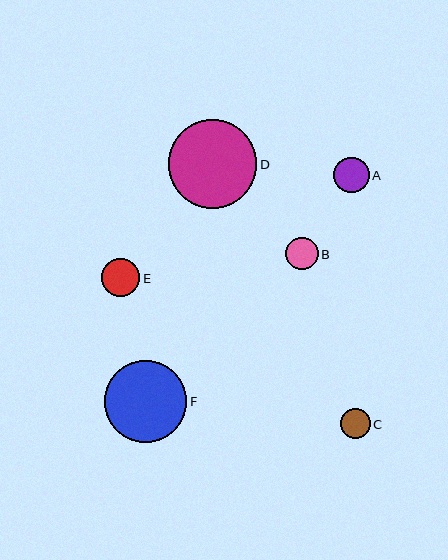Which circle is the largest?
Circle D is the largest with a size of approximately 89 pixels.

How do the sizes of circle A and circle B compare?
Circle A and circle B are approximately the same size.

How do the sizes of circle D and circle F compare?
Circle D and circle F are approximately the same size.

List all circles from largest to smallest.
From largest to smallest: D, F, E, A, B, C.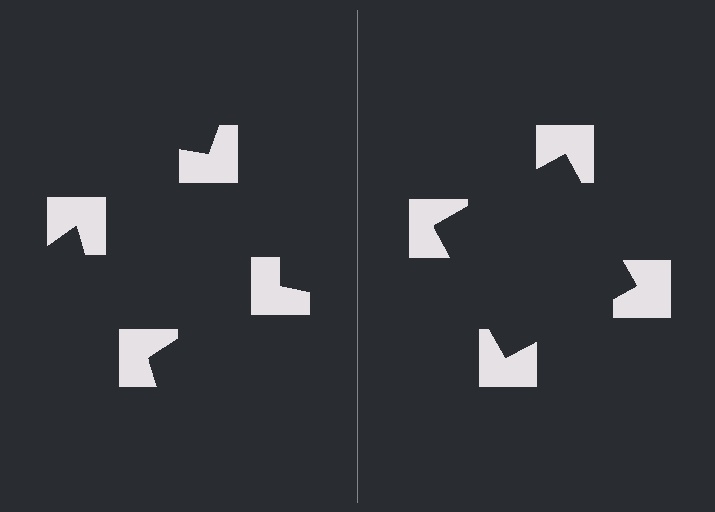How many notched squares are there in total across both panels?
8 — 4 on each side.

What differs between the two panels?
The notched squares are positioned identically on both sides; only the wedge orientations differ. On the right they align to a square; on the left they are misaligned.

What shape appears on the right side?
An illusory square.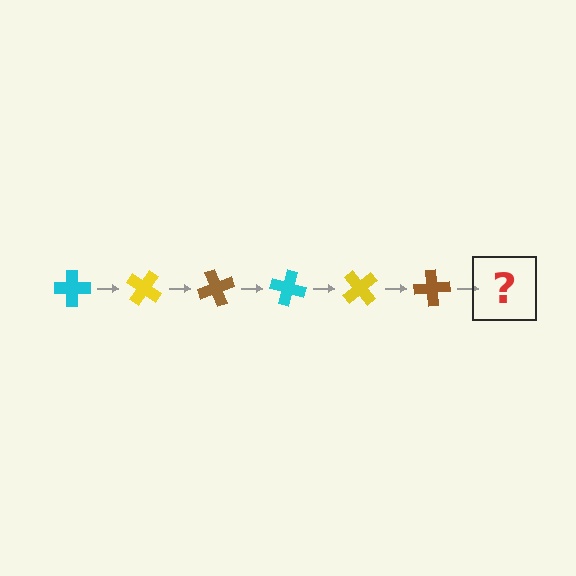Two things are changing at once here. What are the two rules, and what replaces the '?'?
The two rules are that it rotates 35 degrees each step and the color cycles through cyan, yellow, and brown. The '?' should be a cyan cross, rotated 210 degrees from the start.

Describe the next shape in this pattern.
It should be a cyan cross, rotated 210 degrees from the start.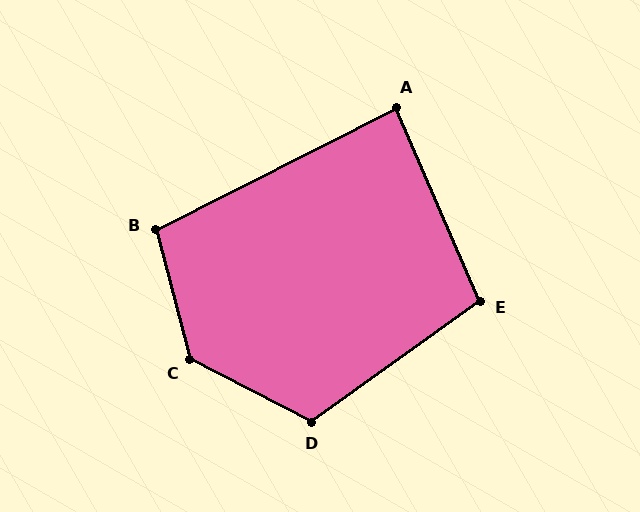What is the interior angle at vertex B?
Approximately 102 degrees (obtuse).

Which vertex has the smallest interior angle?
A, at approximately 87 degrees.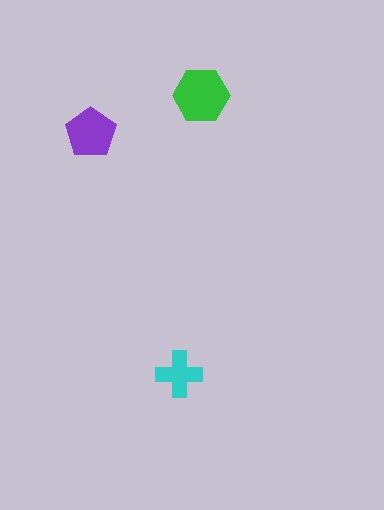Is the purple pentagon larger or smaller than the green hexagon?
Smaller.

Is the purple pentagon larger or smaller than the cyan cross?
Larger.